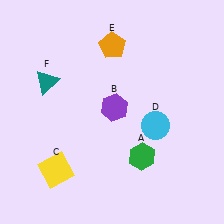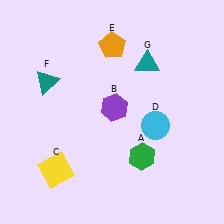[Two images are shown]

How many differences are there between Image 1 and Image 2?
There is 1 difference between the two images.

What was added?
A teal triangle (G) was added in Image 2.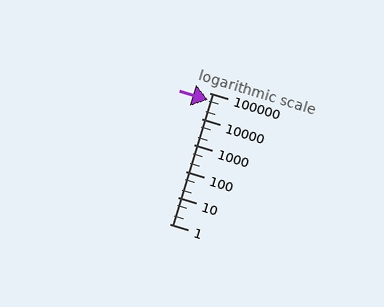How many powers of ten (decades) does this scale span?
The scale spans 5 decades, from 1 to 100000.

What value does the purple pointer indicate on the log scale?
The pointer indicates approximately 54000.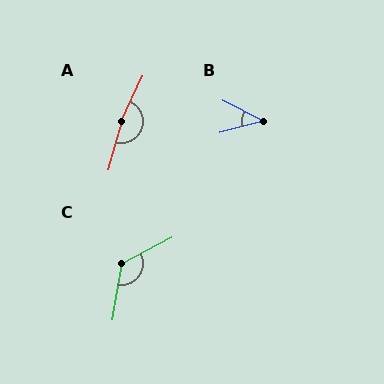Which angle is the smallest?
B, at approximately 41 degrees.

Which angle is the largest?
A, at approximately 170 degrees.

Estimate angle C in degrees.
Approximately 127 degrees.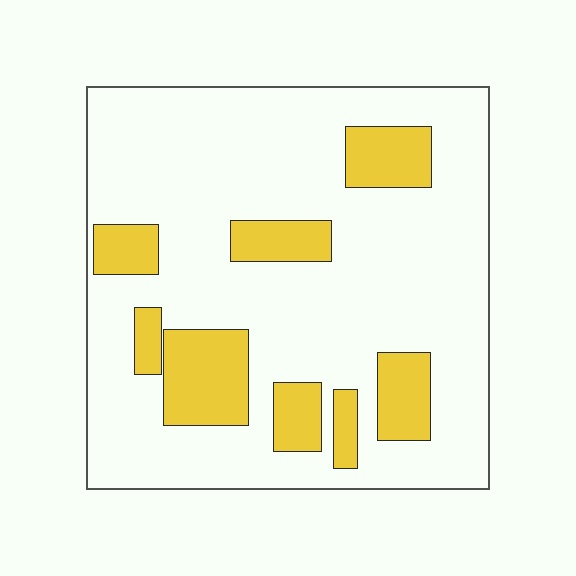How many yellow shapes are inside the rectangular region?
8.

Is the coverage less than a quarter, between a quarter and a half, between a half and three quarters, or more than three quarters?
Less than a quarter.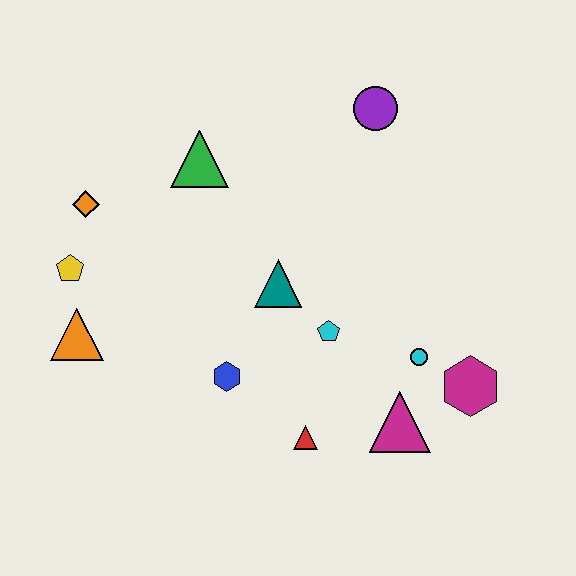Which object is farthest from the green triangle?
The magenta hexagon is farthest from the green triangle.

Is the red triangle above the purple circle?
No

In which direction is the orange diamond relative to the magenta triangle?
The orange diamond is to the left of the magenta triangle.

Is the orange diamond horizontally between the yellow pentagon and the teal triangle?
Yes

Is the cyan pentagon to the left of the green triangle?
No